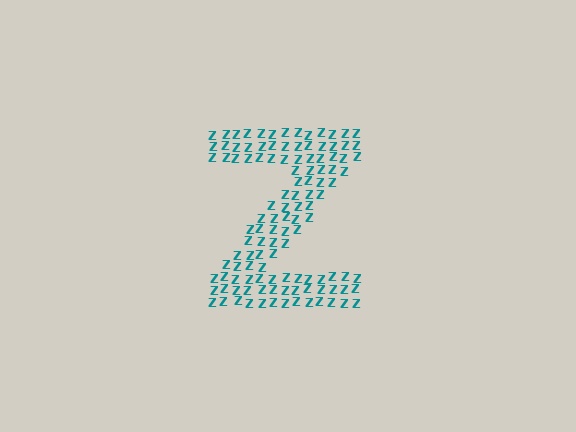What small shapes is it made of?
It is made of small letter Z's.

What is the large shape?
The large shape is the letter Z.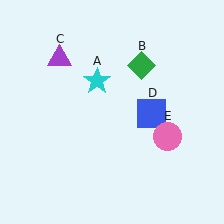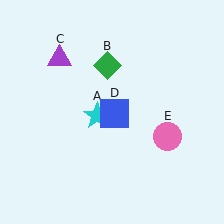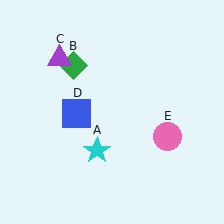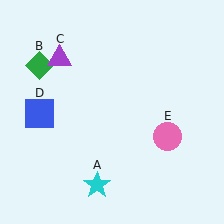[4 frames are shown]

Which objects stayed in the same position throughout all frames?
Purple triangle (object C) and pink circle (object E) remained stationary.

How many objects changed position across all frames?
3 objects changed position: cyan star (object A), green diamond (object B), blue square (object D).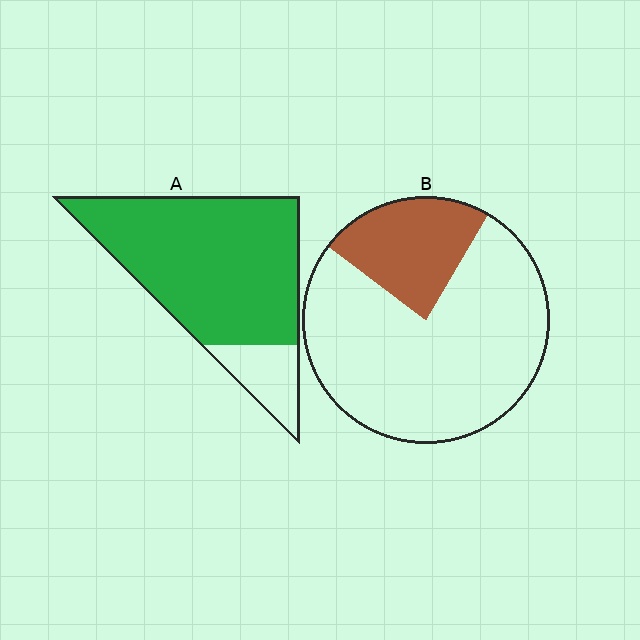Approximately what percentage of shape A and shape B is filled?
A is approximately 85% and B is approximately 25%.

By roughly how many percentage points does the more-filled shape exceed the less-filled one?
By roughly 60 percentage points (A over B).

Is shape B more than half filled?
No.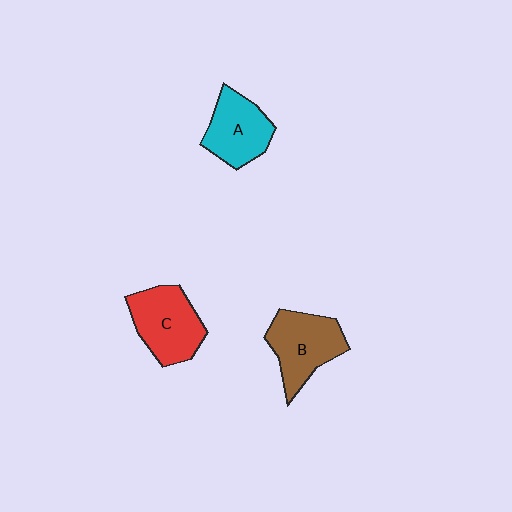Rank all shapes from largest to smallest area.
From largest to smallest: C (red), B (brown), A (cyan).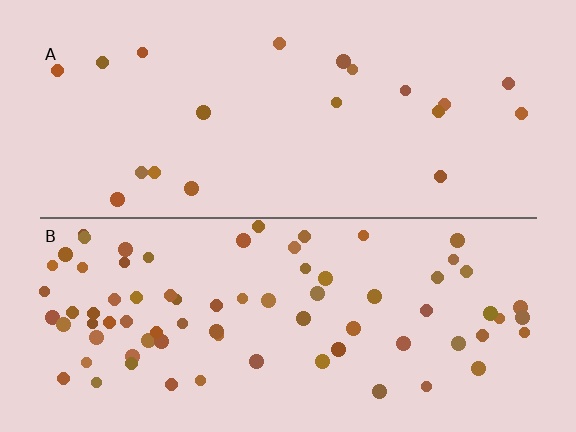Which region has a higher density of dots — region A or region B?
B (the bottom).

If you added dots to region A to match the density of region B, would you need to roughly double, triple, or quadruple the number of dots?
Approximately quadruple.